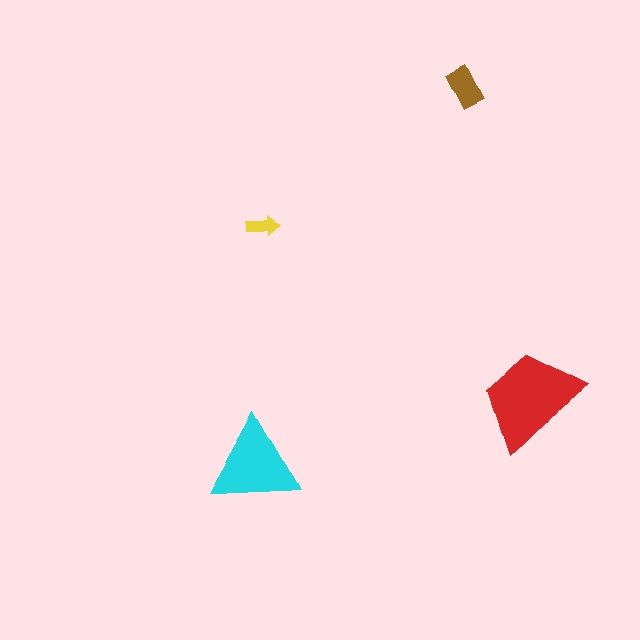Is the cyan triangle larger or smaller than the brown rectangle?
Larger.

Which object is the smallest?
The yellow arrow.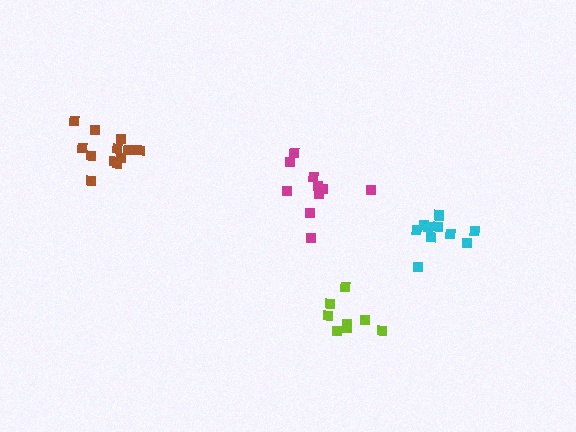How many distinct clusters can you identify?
There are 4 distinct clusters.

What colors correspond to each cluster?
The clusters are colored: cyan, lime, magenta, brown.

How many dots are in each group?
Group 1: 10 dots, Group 2: 8 dots, Group 3: 10 dots, Group 4: 13 dots (41 total).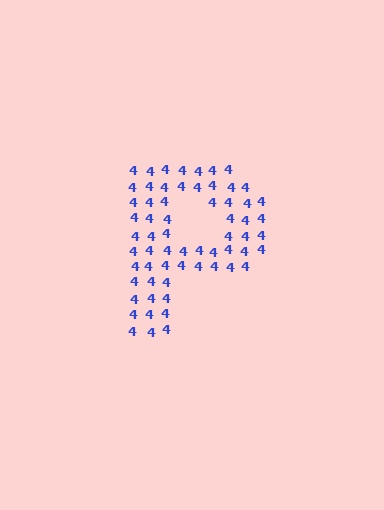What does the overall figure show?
The overall figure shows the letter P.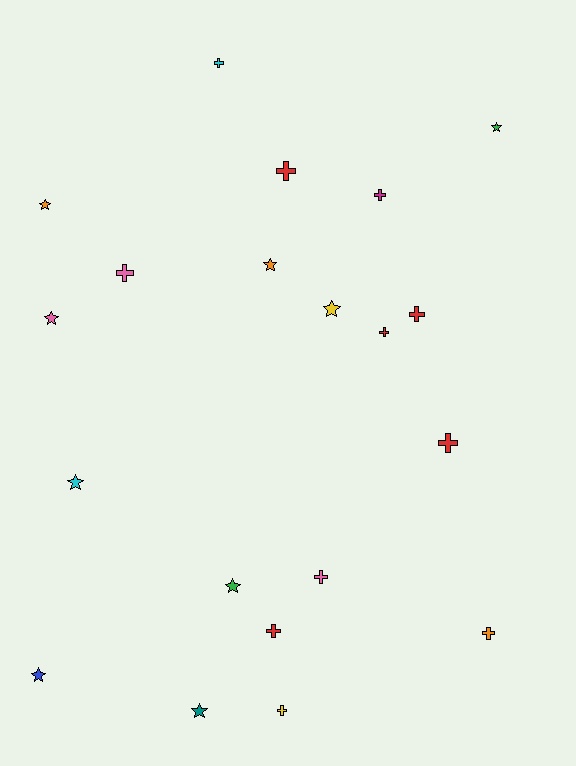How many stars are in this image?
There are 9 stars.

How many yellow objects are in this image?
There are 2 yellow objects.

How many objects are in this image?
There are 20 objects.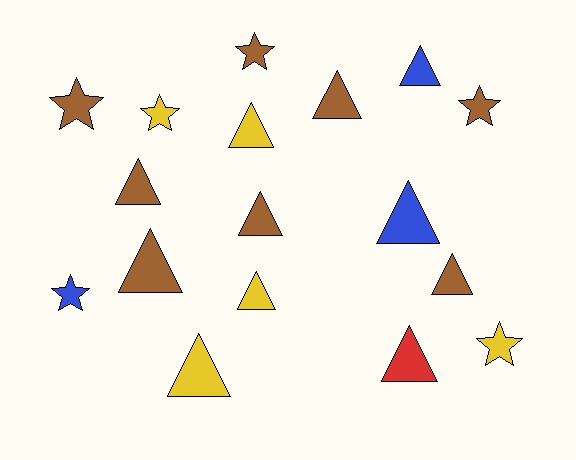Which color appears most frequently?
Brown, with 8 objects.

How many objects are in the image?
There are 17 objects.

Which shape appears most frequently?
Triangle, with 11 objects.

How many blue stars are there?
There is 1 blue star.